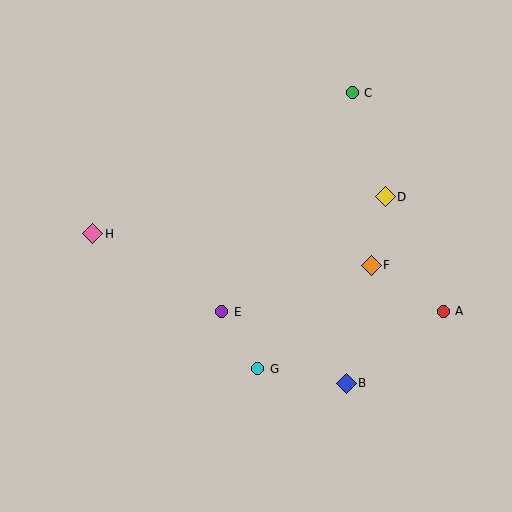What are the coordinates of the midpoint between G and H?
The midpoint between G and H is at (175, 301).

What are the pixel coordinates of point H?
Point H is at (93, 234).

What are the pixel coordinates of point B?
Point B is at (346, 383).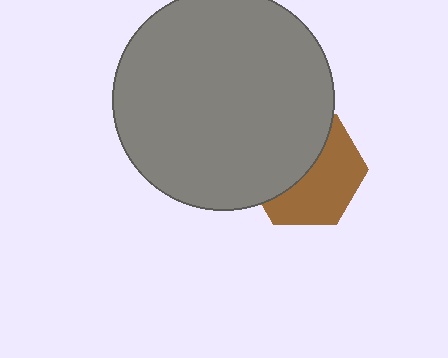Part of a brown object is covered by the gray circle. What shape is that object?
It is a hexagon.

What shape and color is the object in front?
The object in front is a gray circle.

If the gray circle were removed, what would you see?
You would see the complete brown hexagon.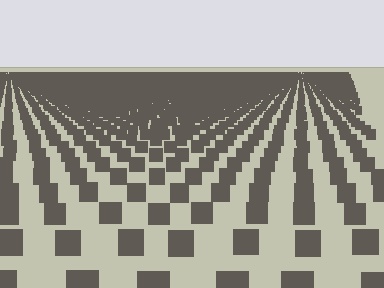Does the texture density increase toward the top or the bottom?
Density increases toward the top.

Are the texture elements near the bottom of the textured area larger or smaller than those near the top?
Larger. Near the bottom, elements are closer to the viewer and appear at a bigger on-screen size.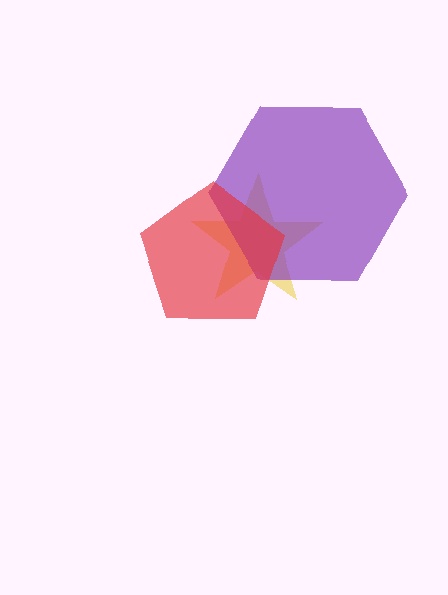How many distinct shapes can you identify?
There are 3 distinct shapes: a yellow star, a purple hexagon, a red pentagon.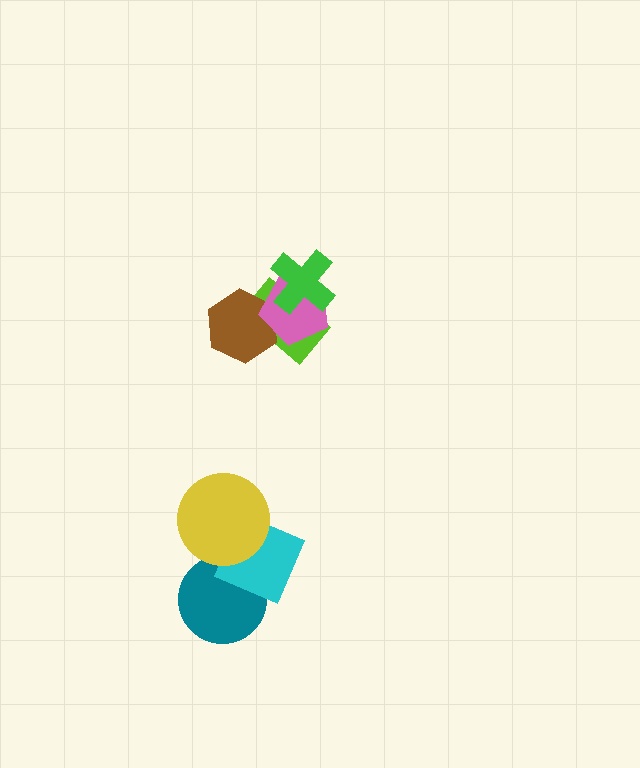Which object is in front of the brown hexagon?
The pink pentagon is in front of the brown hexagon.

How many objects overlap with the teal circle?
2 objects overlap with the teal circle.